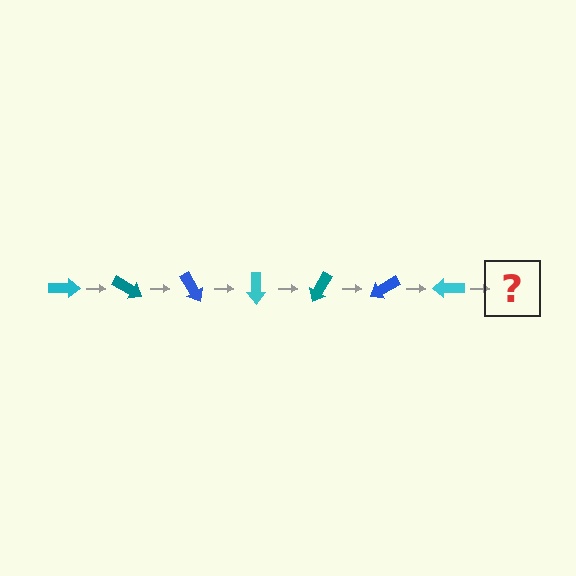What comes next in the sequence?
The next element should be a teal arrow, rotated 210 degrees from the start.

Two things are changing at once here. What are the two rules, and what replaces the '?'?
The two rules are that it rotates 30 degrees each step and the color cycles through cyan, teal, and blue. The '?' should be a teal arrow, rotated 210 degrees from the start.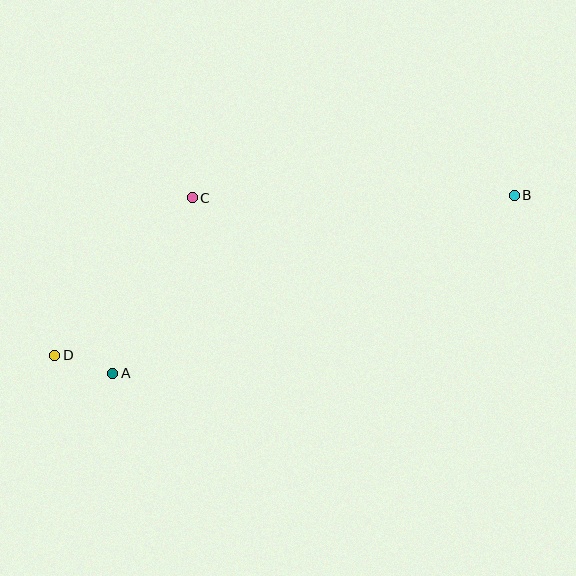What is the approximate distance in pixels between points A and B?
The distance between A and B is approximately 439 pixels.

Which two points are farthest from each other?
Points B and D are farthest from each other.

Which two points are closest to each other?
Points A and D are closest to each other.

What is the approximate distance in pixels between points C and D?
The distance between C and D is approximately 209 pixels.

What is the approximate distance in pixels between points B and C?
The distance between B and C is approximately 322 pixels.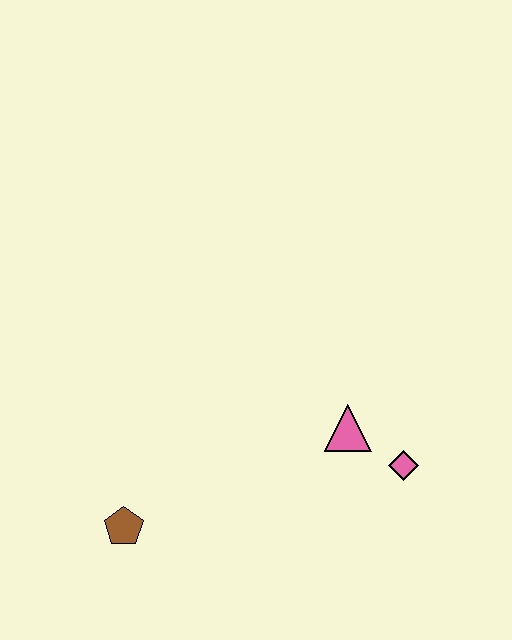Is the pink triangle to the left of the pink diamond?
Yes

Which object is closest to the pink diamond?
The pink triangle is closest to the pink diamond.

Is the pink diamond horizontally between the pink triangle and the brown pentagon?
No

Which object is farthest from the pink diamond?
The brown pentagon is farthest from the pink diamond.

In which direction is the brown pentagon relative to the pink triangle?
The brown pentagon is to the left of the pink triangle.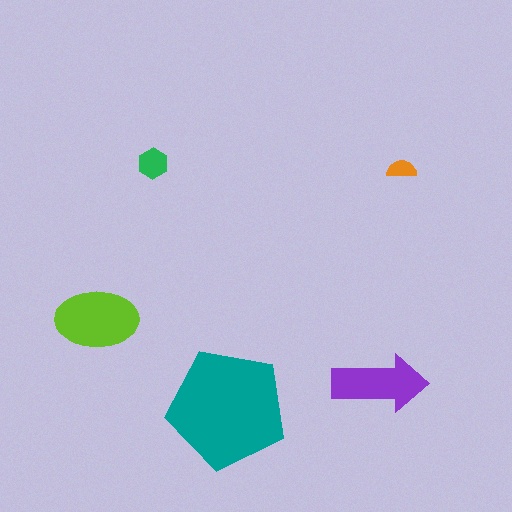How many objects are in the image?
There are 5 objects in the image.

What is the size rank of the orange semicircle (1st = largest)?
5th.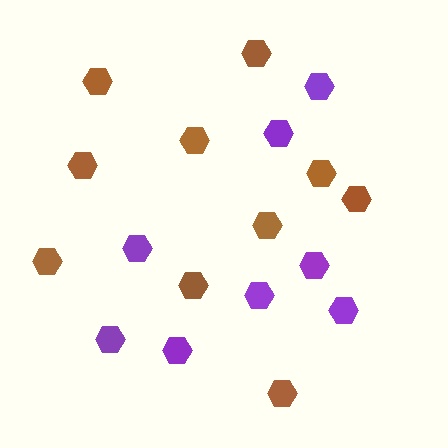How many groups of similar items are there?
There are 2 groups: one group of purple hexagons (8) and one group of brown hexagons (10).